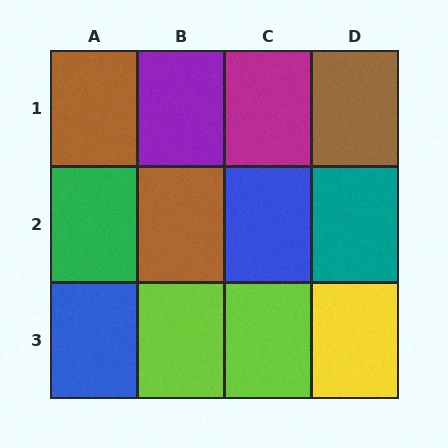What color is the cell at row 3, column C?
Lime.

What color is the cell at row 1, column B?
Purple.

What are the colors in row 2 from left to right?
Green, brown, blue, teal.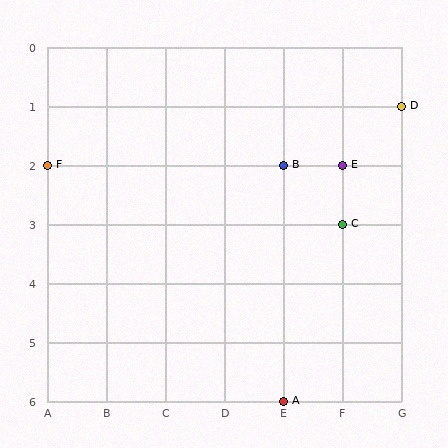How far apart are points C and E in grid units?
Points C and E are 1 row apart.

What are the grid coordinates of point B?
Point B is at grid coordinates (E, 2).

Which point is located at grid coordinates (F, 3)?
Point C is at (F, 3).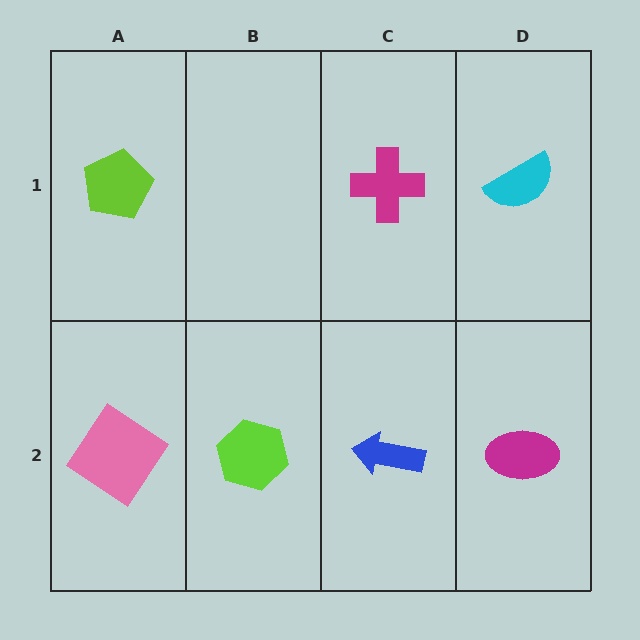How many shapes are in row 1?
3 shapes.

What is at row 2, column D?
A magenta ellipse.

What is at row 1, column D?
A cyan semicircle.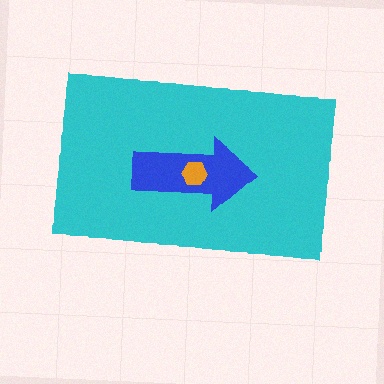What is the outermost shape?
The cyan rectangle.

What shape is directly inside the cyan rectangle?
The blue arrow.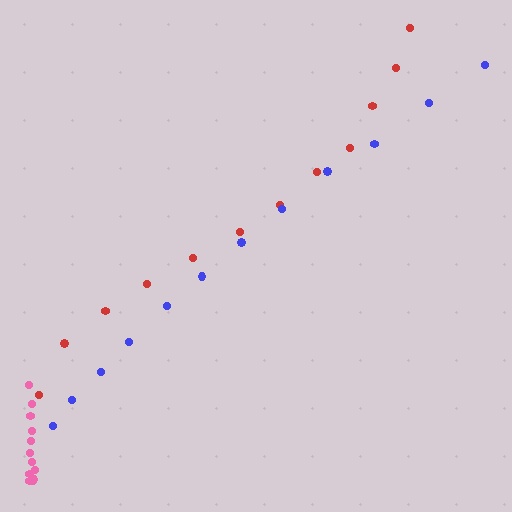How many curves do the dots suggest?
There are 3 distinct paths.